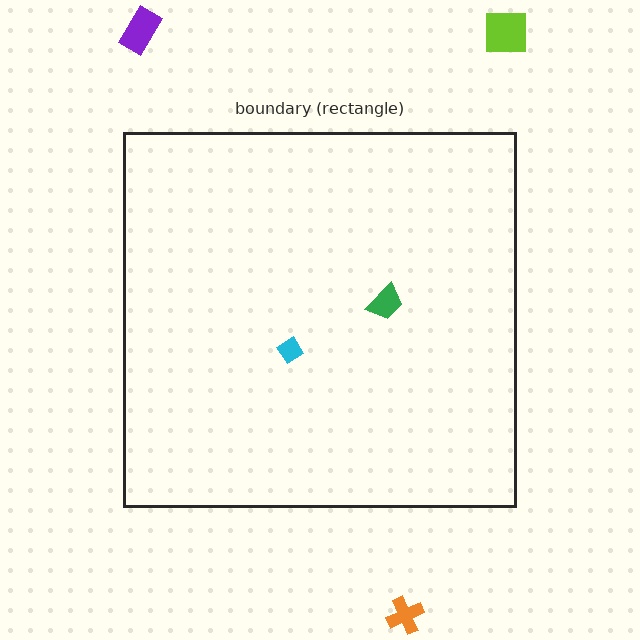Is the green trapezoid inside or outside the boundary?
Inside.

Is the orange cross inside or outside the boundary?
Outside.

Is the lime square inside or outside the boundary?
Outside.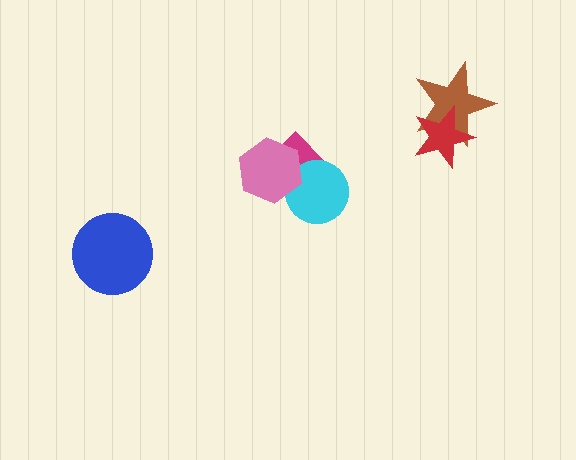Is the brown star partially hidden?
Yes, it is partially covered by another shape.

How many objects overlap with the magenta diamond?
2 objects overlap with the magenta diamond.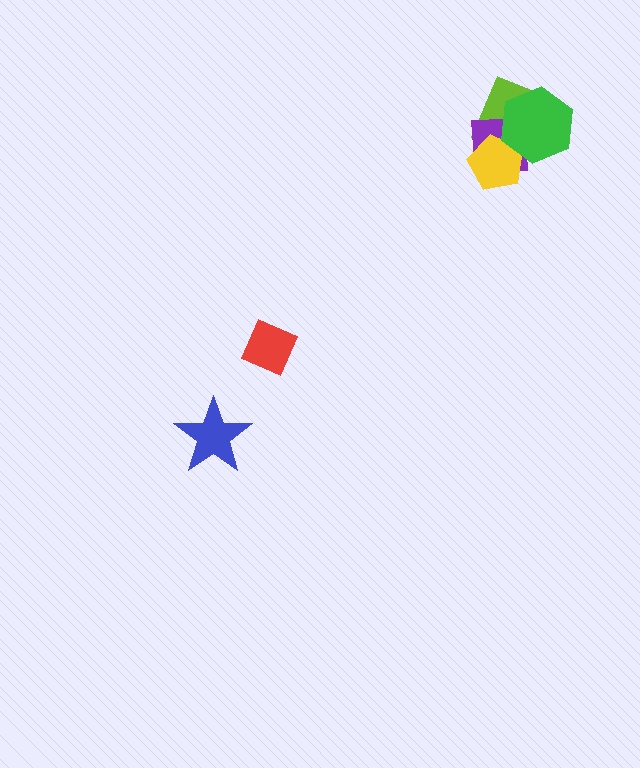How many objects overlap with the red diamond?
0 objects overlap with the red diamond.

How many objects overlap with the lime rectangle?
3 objects overlap with the lime rectangle.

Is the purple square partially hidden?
Yes, it is partially covered by another shape.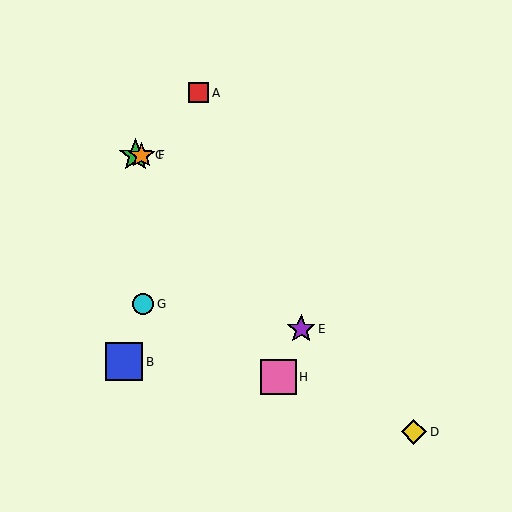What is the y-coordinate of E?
Object E is at y≈329.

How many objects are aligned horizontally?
2 objects (C, F) are aligned horizontally.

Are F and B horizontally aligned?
No, F is at y≈155 and B is at y≈362.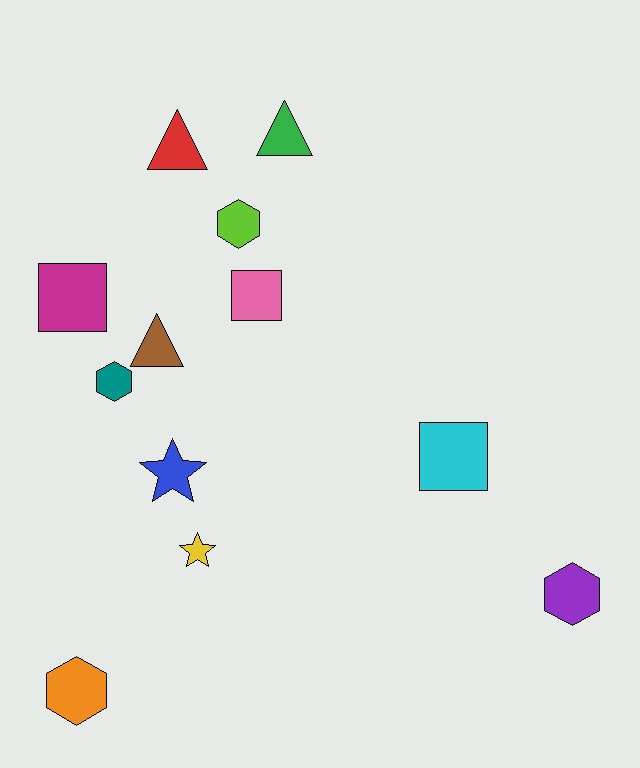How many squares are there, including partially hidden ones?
There are 3 squares.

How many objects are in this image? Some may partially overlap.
There are 12 objects.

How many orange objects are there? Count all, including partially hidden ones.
There is 1 orange object.